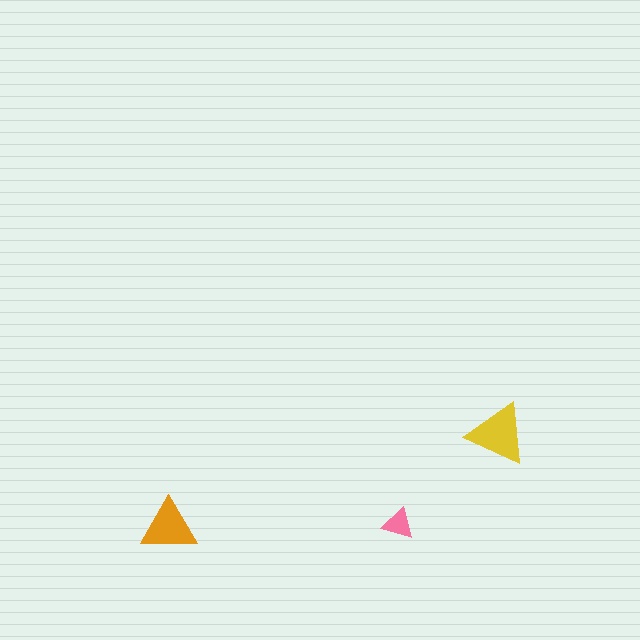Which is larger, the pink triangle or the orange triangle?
The orange one.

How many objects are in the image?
There are 3 objects in the image.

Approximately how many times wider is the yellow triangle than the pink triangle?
About 2 times wider.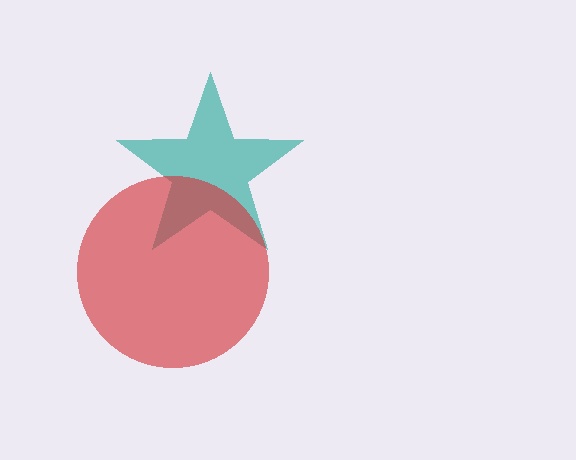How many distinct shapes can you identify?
There are 2 distinct shapes: a teal star, a red circle.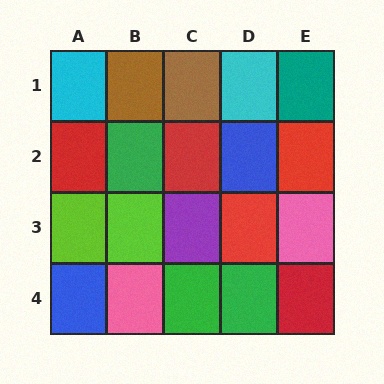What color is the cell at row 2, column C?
Red.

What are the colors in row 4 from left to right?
Blue, pink, green, green, red.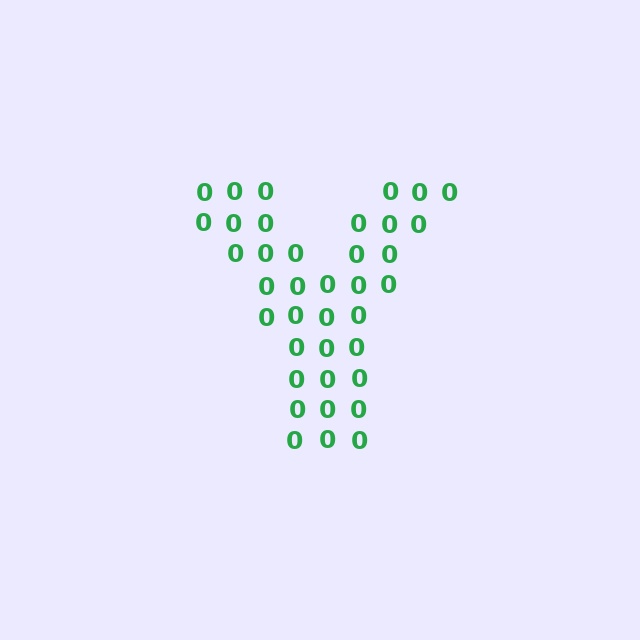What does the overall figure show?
The overall figure shows the letter Y.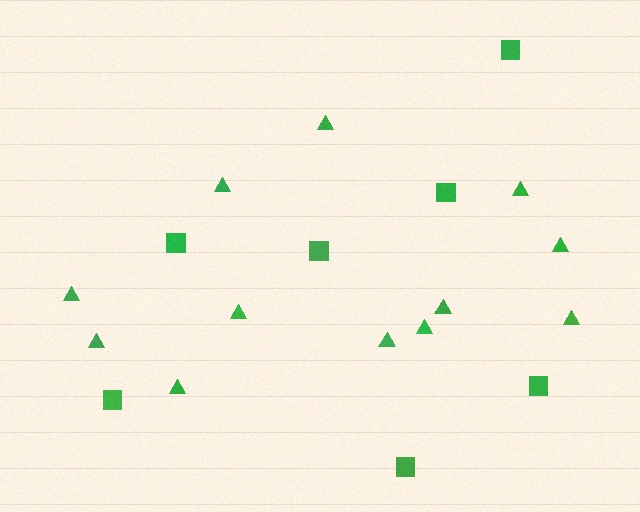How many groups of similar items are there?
There are 2 groups: one group of triangles (12) and one group of squares (7).